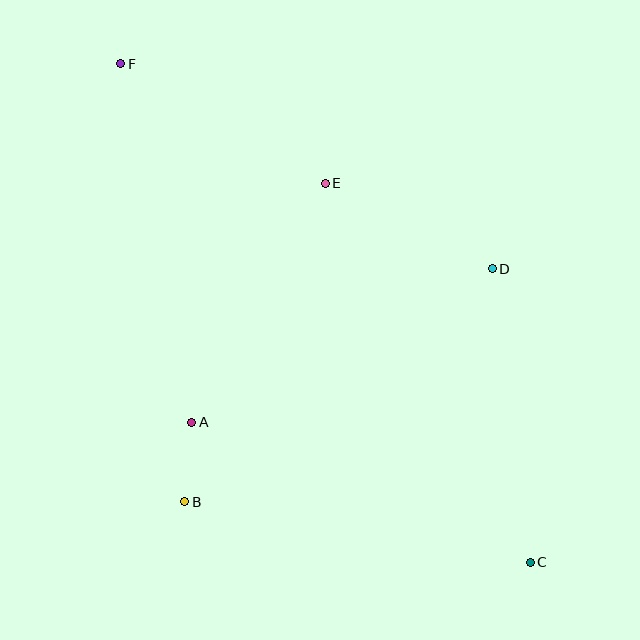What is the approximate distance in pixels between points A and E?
The distance between A and E is approximately 274 pixels.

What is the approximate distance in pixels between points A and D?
The distance between A and D is approximately 338 pixels.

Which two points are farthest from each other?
Points C and F are farthest from each other.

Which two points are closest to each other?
Points A and B are closest to each other.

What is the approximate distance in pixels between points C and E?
The distance between C and E is approximately 431 pixels.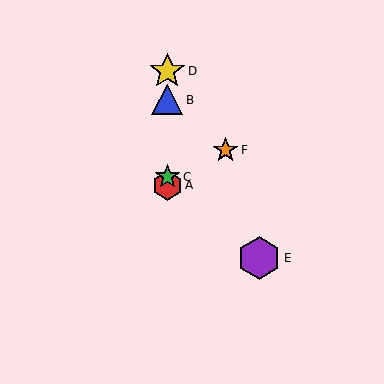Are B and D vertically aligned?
Yes, both are at x≈167.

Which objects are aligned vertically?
Objects A, B, C, D are aligned vertically.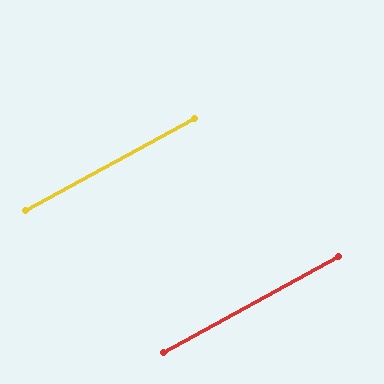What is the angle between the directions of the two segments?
Approximately 0 degrees.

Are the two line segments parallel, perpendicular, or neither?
Parallel — their directions differ by only 0.2°.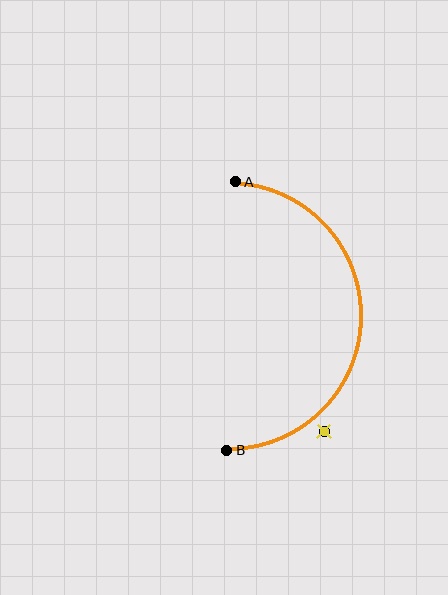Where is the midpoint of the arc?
The arc midpoint is the point on the curve farthest from the straight line joining A and B. It sits to the right of that line.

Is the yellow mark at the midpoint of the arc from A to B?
No — the yellow mark does not lie on the arc at all. It sits slightly outside the curve.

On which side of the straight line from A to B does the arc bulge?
The arc bulges to the right of the straight line connecting A and B.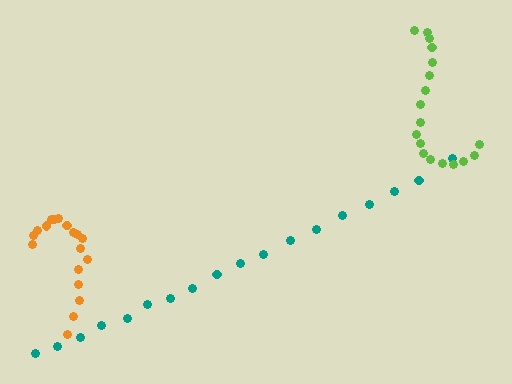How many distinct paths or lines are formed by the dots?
There are 3 distinct paths.